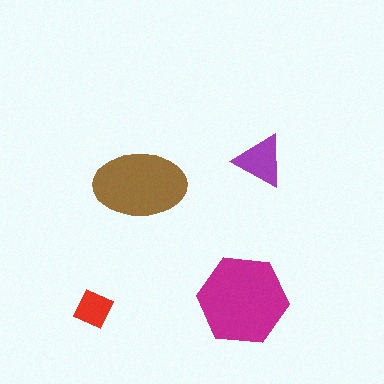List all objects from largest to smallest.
The magenta hexagon, the brown ellipse, the purple triangle, the red diamond.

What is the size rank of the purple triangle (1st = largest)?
3rd.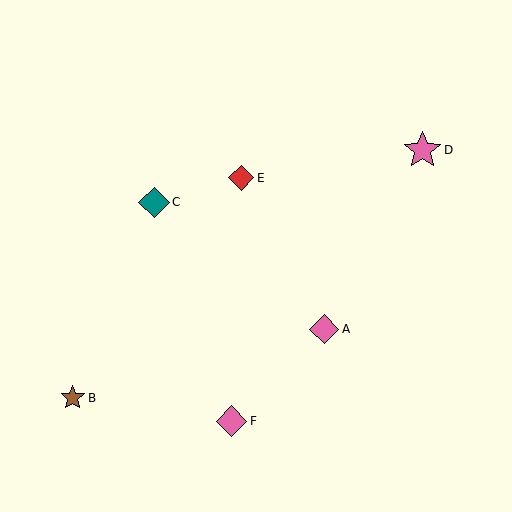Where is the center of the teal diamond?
The center of the teal diamond is at (154, 202).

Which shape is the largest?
The pink star (labeled D) is the largest.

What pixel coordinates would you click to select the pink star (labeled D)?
Click at (422, 150) to select the pink star D.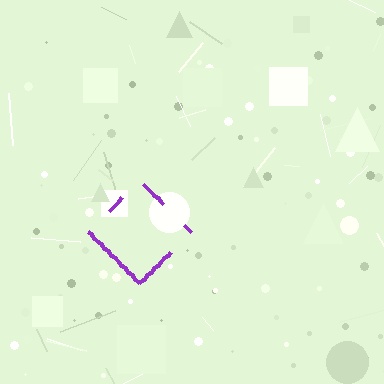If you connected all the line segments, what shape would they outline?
They would outline a diamond.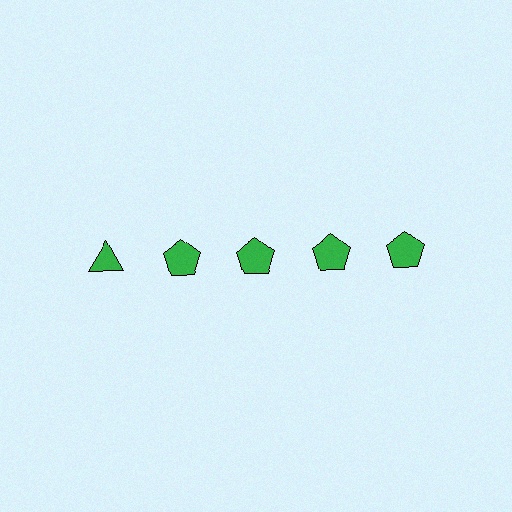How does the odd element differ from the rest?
It has a different shape: triangle instead of pentagon.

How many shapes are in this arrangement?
There are 5 shapes arranged in a grid pattern.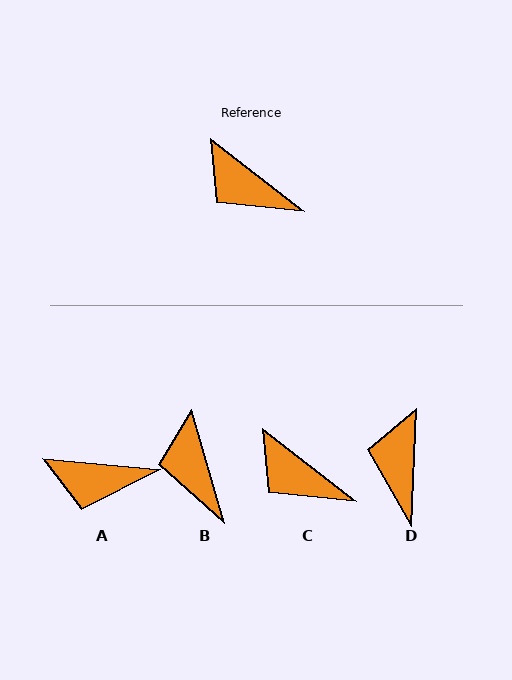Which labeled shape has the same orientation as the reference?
C.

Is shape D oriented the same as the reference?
No, it is off by about 55 degrees.